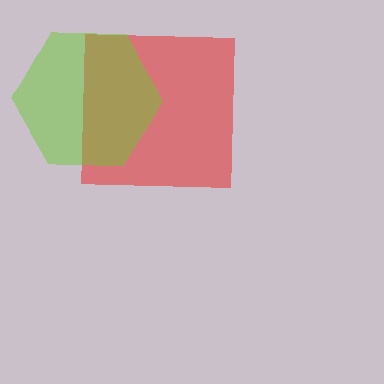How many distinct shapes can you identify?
There are 2 distinct shapes: a red square, a lime hexagon.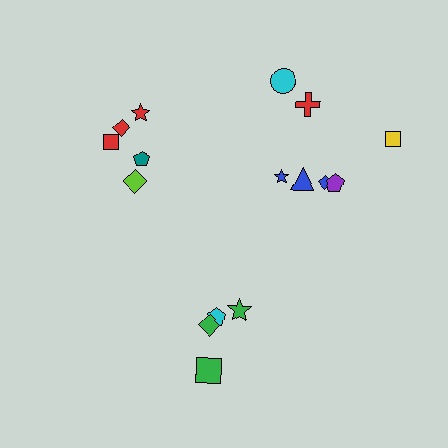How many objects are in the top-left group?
There are 5 objects.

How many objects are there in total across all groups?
There are 16 objects.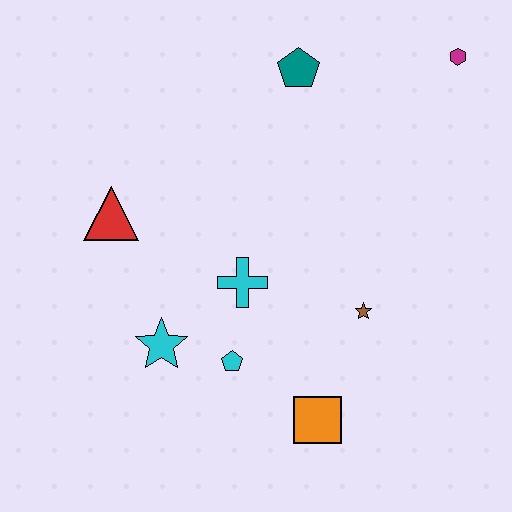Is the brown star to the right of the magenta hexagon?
No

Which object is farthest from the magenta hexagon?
The cyan star is farthest from the magenta hexagon.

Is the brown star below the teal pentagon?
Yes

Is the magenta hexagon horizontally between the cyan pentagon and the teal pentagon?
No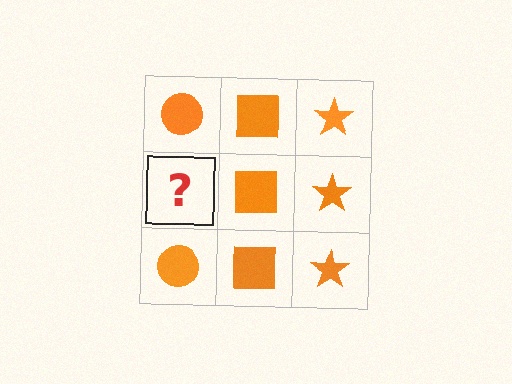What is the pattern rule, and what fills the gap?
The rule is that each column has a consistent shape. The gap should be filled with an orange circle.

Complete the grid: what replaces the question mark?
The question mark should be replaced with an orange circle.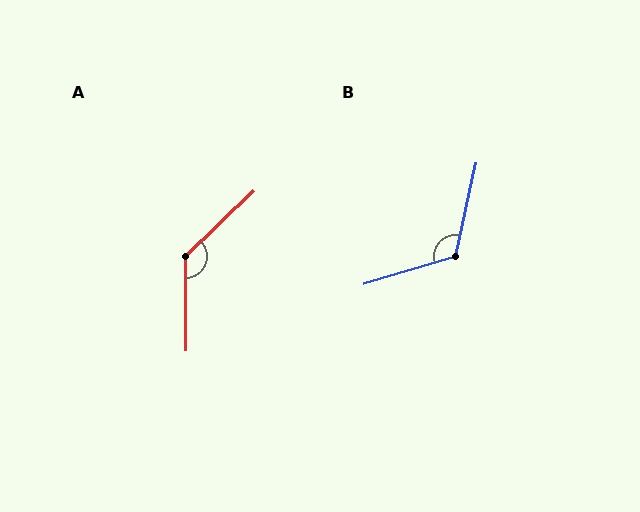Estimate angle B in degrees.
Approximately 119 degrees.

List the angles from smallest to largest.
B (119°), A (133°).